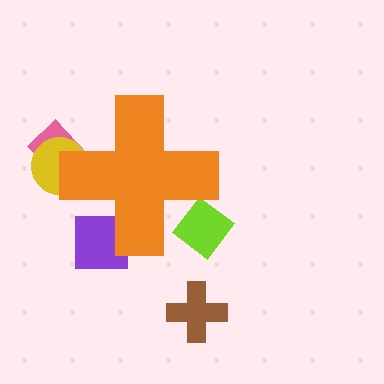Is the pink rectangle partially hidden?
Yes, the pink rectangle is partially hidden behind the orange cross.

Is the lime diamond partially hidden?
Yes, the lime diamond is partially hidden behind the orange cross.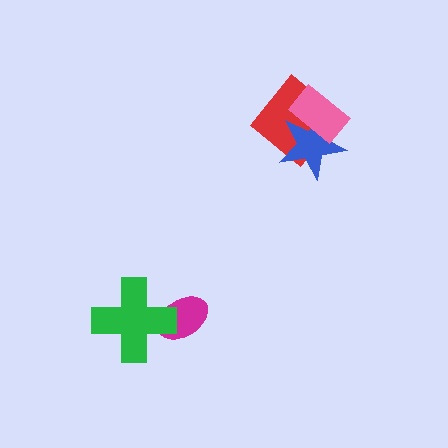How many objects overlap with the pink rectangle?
2 objects overlap with the pink rectangle.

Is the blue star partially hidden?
Yes, it is partially covered by another shape.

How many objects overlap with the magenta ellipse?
1 object overlaps with the magenta ellipse.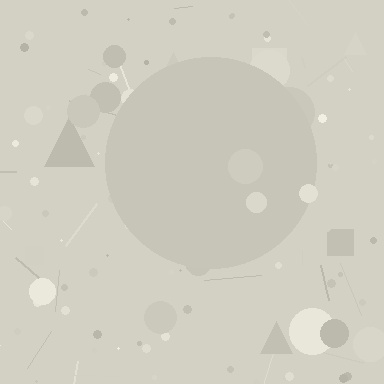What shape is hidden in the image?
A circle is hidden in the image.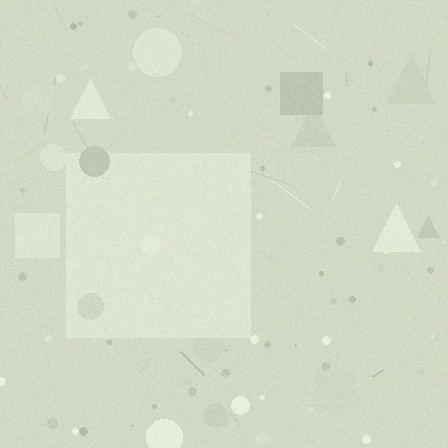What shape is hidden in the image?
A square is hidden in the image.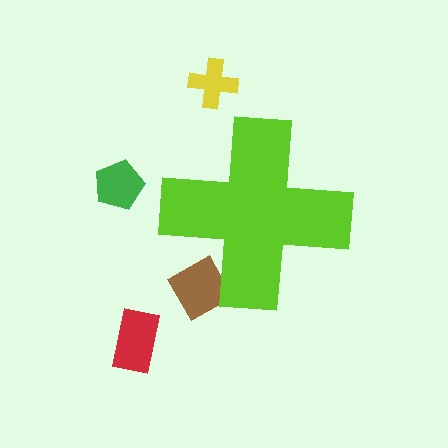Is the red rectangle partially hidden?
No, the red rectangle is fully visible.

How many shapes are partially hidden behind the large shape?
1 shape is partially hidden.